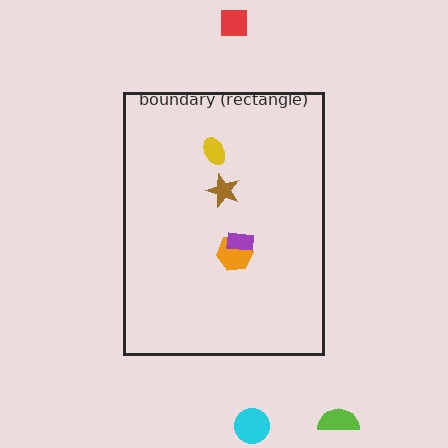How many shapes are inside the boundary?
4 inside, 3 outside.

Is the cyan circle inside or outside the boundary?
Outside.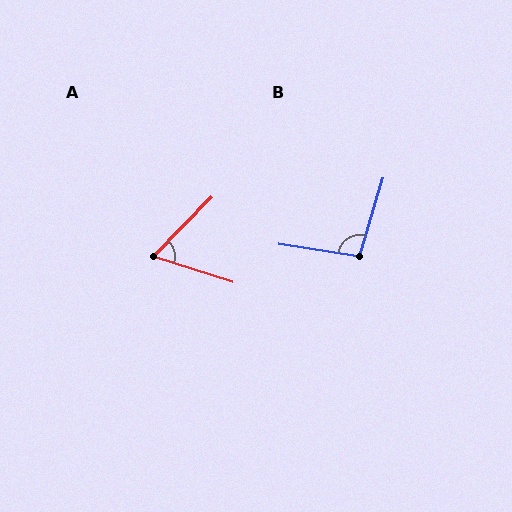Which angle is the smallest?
A, at approximately 63 degrees.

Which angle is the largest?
B, at approximately 98 degrees.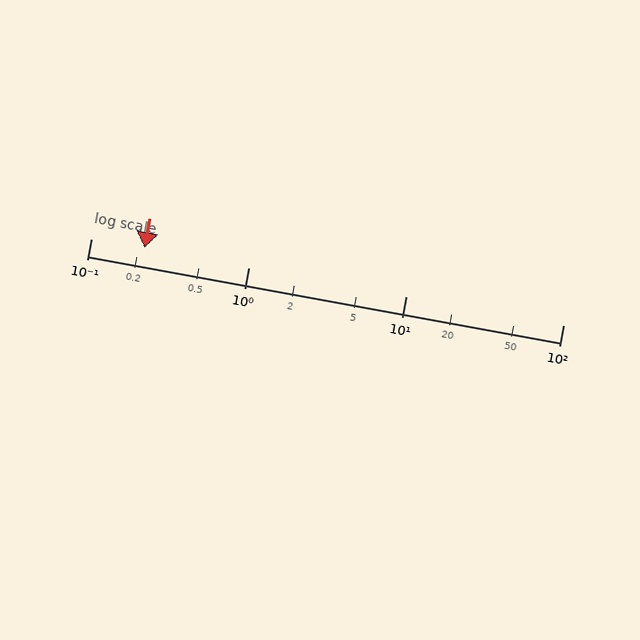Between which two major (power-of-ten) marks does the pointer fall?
The pointer is between 0.1 and 1.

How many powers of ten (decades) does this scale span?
The scale spans 3 decades, from 0.1 to 100.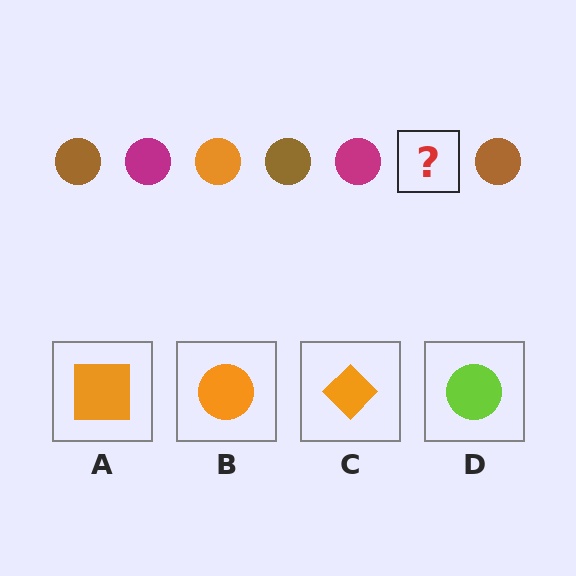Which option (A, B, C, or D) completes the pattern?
B.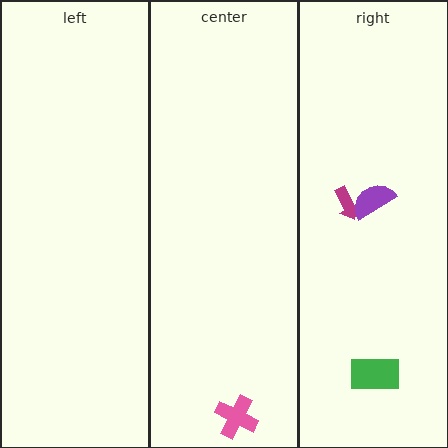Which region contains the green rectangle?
The right region.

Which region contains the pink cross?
The center region.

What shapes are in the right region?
The magenta arrow, the purple semicircle, the green rectangle.